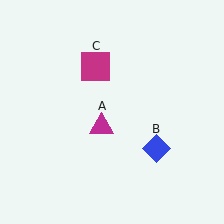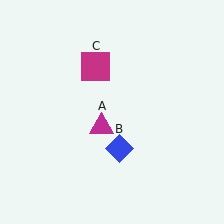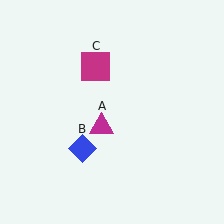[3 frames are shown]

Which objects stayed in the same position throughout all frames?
Magenta triangle (object A) and magenta square (object C) remained stationary.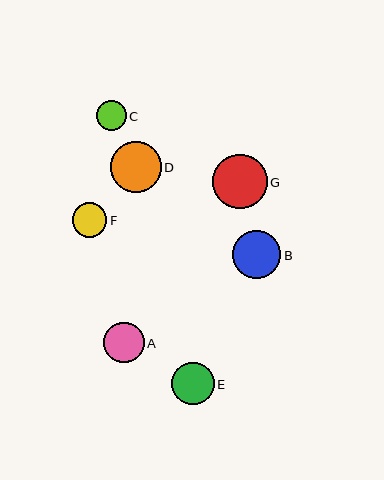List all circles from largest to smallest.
From largest to smallest: G, D, B, E, A, F, C.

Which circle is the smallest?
Circle C is the smallest with a size of approximately 30 pixels.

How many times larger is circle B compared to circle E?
Circle B is approximately 1.1 times the size of circle E.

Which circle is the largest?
Circle G is the largest with a size of approximately 54 pixels.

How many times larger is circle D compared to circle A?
Circle D is approximately 1.3 times the size of circle A.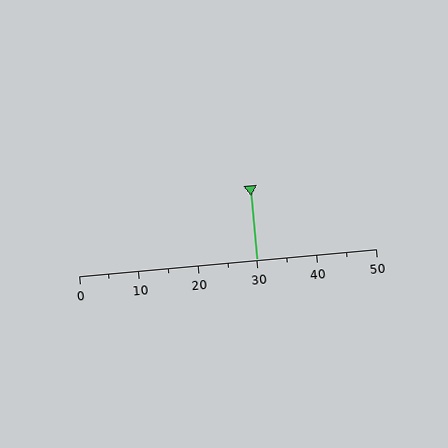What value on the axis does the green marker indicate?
The marker indicates approximately 30.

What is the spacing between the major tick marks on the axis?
The major ticks are spaced 10 apart.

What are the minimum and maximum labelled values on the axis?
The axis runs from 0 to 50.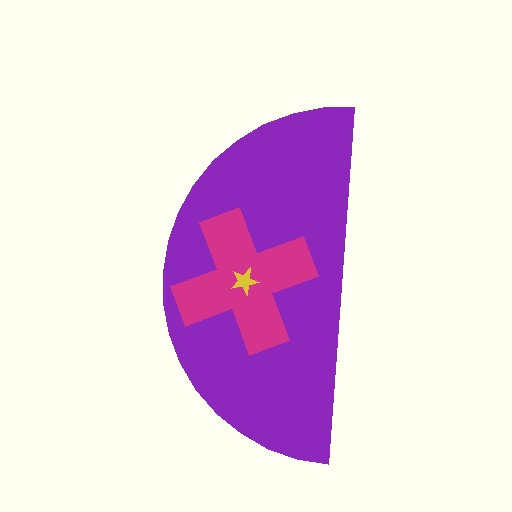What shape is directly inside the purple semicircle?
The magenta cross.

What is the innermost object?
The yellow star.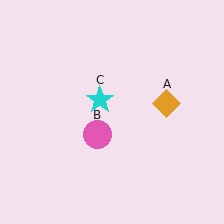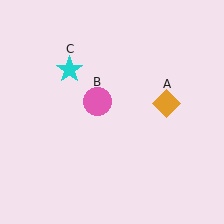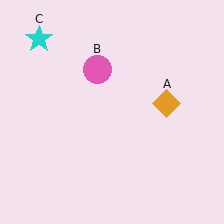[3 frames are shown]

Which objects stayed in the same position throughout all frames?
Orange diamond (object A) remained stationary.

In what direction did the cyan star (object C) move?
The cyan star (object C) moved up and to the left.